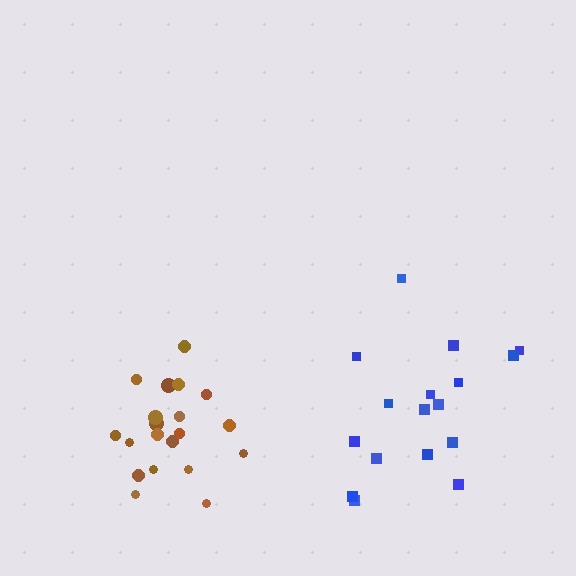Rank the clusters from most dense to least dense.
brown, blue.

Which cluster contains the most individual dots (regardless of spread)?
Brown (20).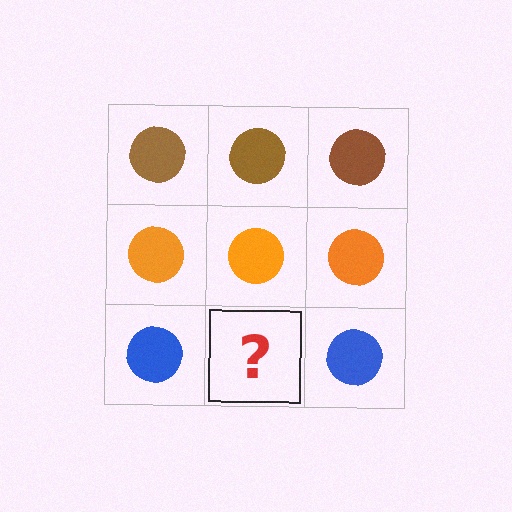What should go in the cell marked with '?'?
The missing cell should contain a blue circle.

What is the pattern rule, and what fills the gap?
The rule is that each row has a consistent color. The gap should be filled with a blue circle.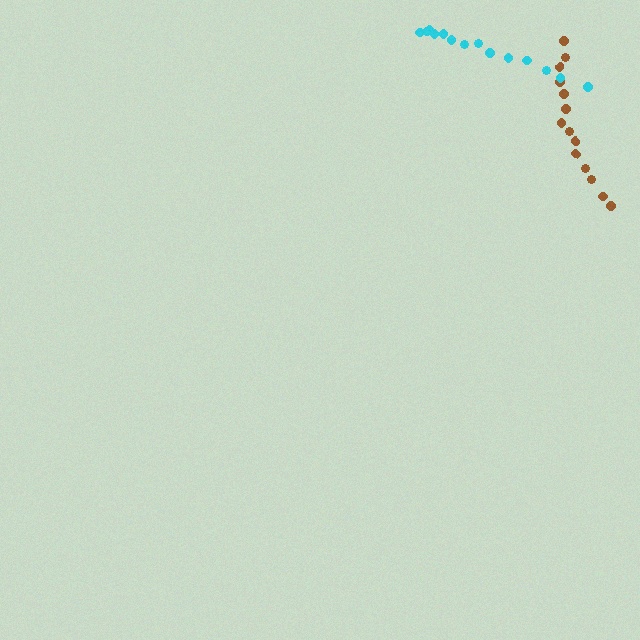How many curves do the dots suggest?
There are 2 distinct paths.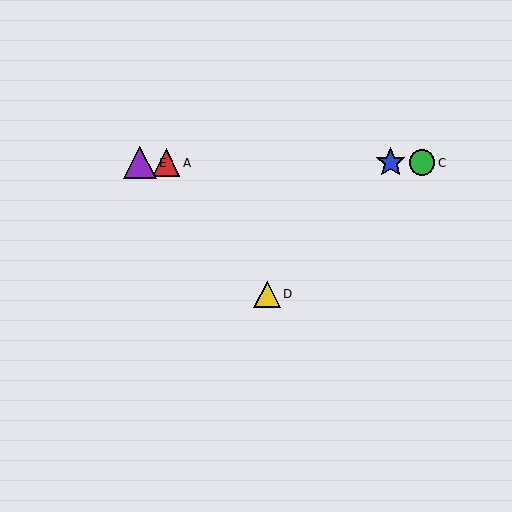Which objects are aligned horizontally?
Objects A, B, C, E are aligned horizontally.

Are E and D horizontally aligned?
No, E is at y≈163 and D is at y≈294.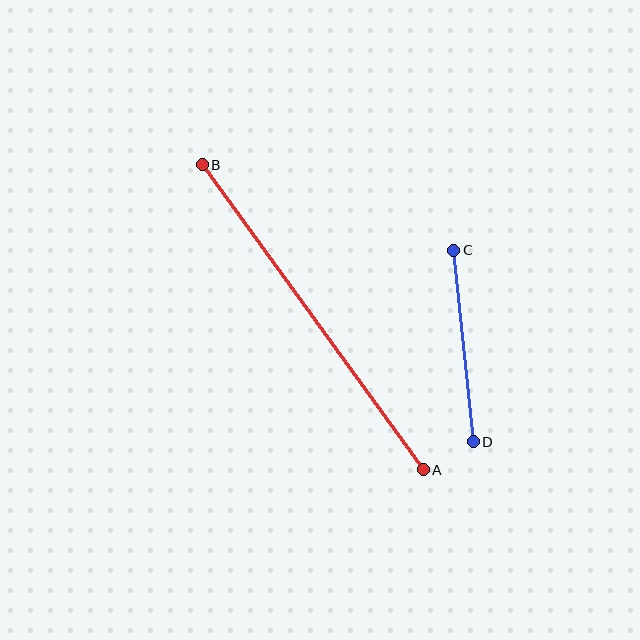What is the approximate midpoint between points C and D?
The midpoint is at approximately (464, 346) pixels.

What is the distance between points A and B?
The distance is approximately 377 pixels.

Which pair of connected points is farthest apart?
Points A and B are farthest apart.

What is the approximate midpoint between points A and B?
The midpoint is at approximately (313, 317) pixels.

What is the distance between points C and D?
The distance is approximately 193 pixels.